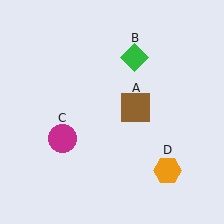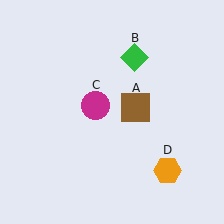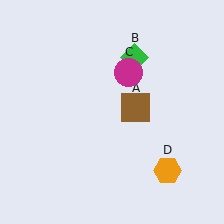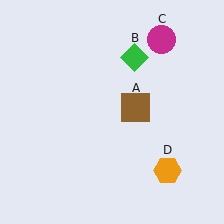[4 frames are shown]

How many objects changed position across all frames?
1 object changed position: magenta circle (object C).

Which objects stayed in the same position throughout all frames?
Brown square (object A) and green diamond (object B) and orange hexagon (object D) remained stationary.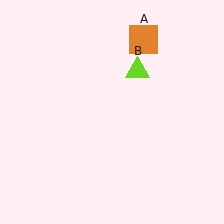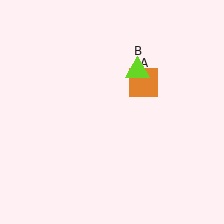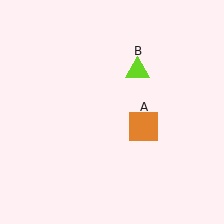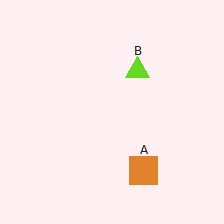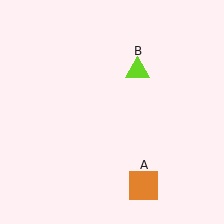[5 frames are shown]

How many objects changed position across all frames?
1 object changed position: orange square (object A).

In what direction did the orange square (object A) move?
The orange square (object A) moved down.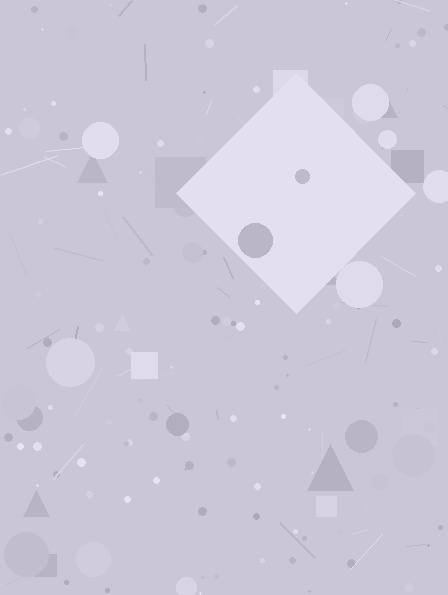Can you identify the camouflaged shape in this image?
The camouflaged shape is a diamond.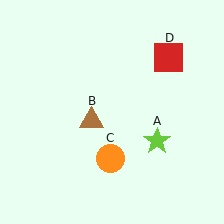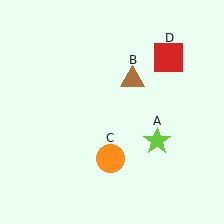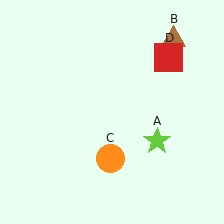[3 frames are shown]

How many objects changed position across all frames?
1 object changed position: brown triangle (object B).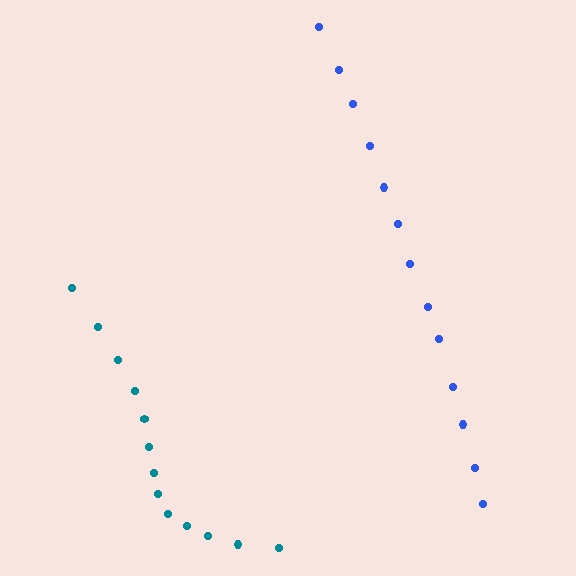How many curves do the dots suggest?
There are 2 distinct paths.